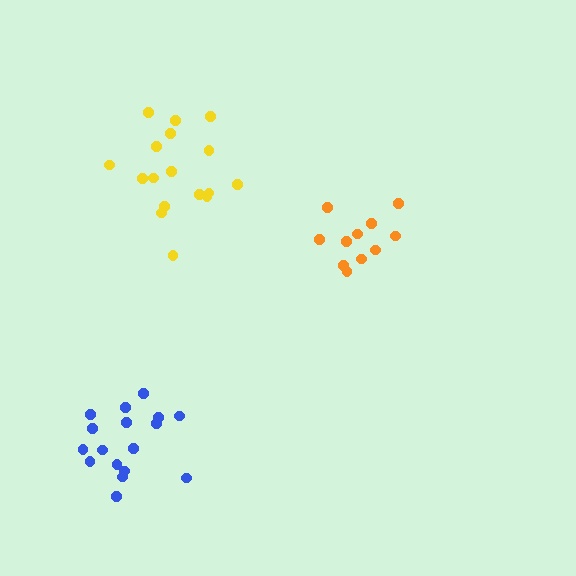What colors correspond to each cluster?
The clusters are colored: blue, orange, yellow.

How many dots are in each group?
Group 1: 17 dots, Group 2: 11 dots, Group 3: 17 dots (45 total).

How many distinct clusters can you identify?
There are 3 distinct clusters.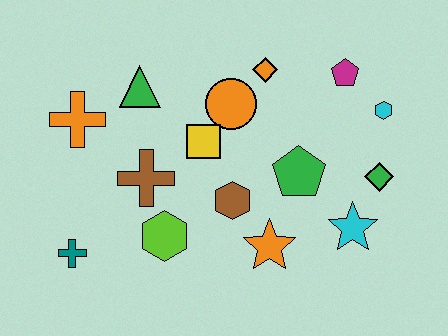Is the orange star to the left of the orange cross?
No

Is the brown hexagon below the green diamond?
Yes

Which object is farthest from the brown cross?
The cyan hexagon is farthest from the brown cross.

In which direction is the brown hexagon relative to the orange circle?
The brown hexagon is below the orange circle.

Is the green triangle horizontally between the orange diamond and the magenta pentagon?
No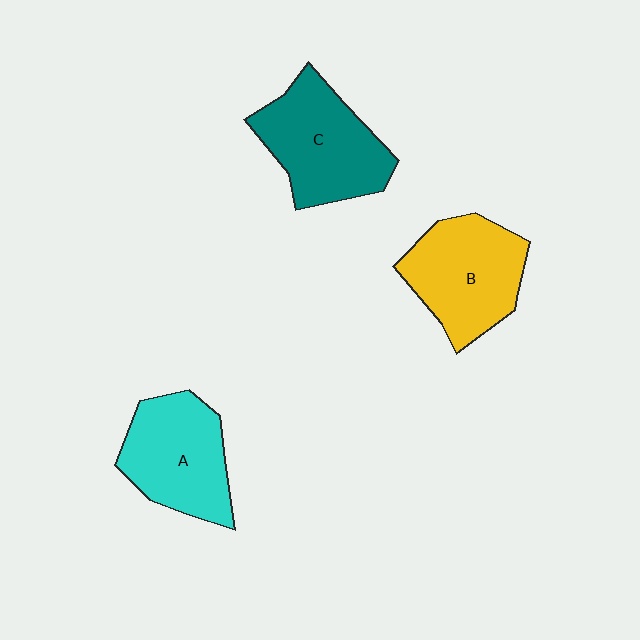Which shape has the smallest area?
Shape A (cyan).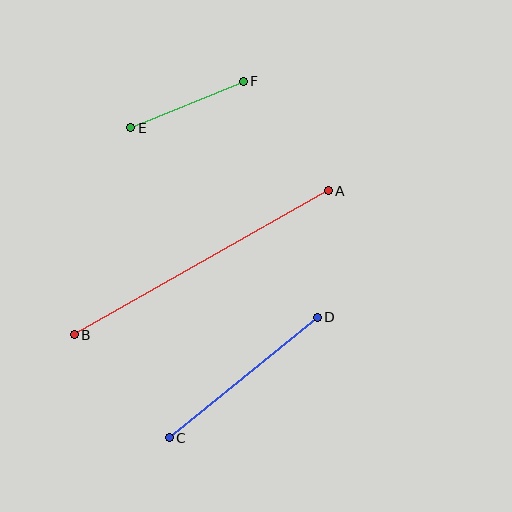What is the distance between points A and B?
The distance is approximately 292 pixels.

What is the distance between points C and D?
The distance is approximately 191 pixels.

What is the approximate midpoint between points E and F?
The midpoint is at approximately (187, 105) pixels.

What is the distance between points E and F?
The distance is approximately 122 pixels.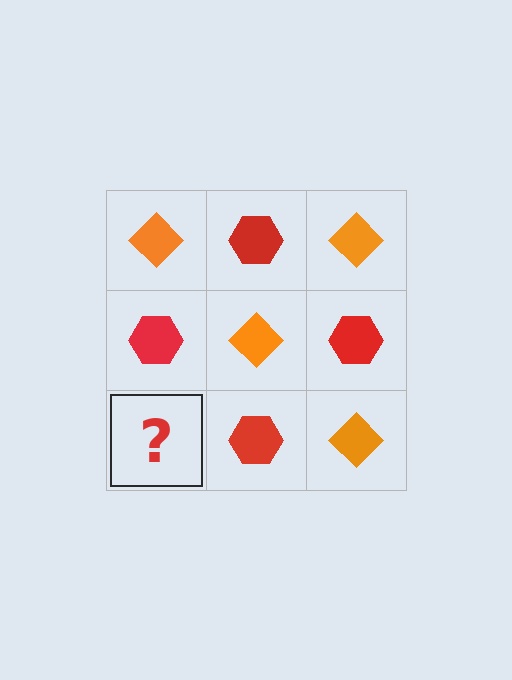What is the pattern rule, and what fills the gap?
The rule is that it alternates orange diamond and red hexagon in a checkerboard pattern. The gap should be filled with an orange diamond.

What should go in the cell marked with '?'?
The missing cell should contain an orange diamond.